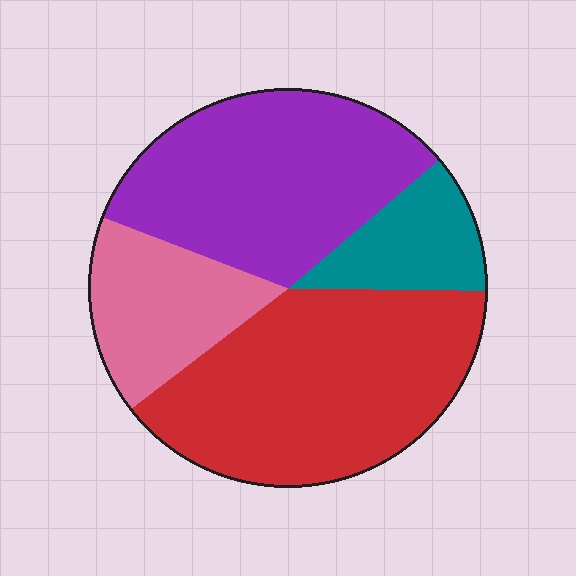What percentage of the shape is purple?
Purple covers 33% of the shape.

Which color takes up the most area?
Red, at roughly 40%.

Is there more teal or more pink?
Pink.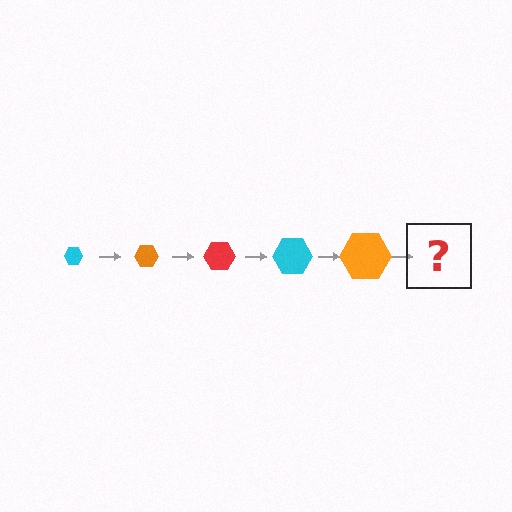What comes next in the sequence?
The next element should be a red hexagon, larger than the previous one.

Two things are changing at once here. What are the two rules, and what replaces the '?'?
The two rules are that the hexagon grows larger each step and the color cycles through cyan, orange, and red. The '?' should be a red hexagon, larger than the previous one.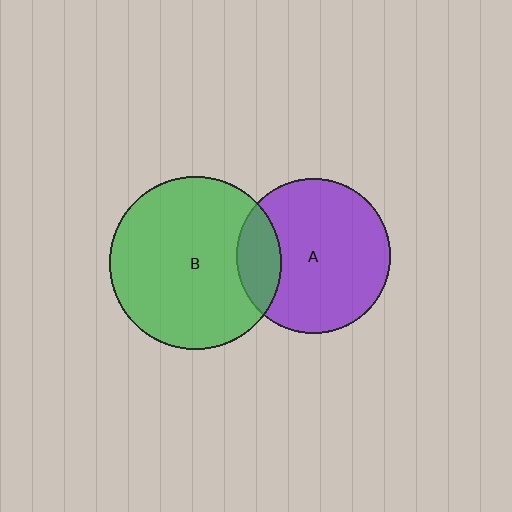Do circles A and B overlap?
Yes.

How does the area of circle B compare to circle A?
Approximately 1.2 times.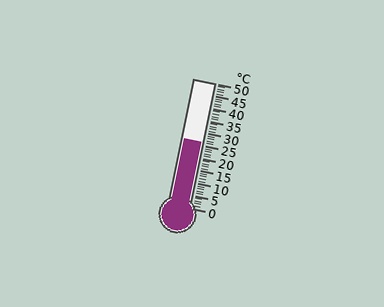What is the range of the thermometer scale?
The thermometer scale ranges from 0°C to 50°C.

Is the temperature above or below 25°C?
The temperature is above 25°C.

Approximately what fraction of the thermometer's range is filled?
The thermometer is filled to approximately 50% of its range.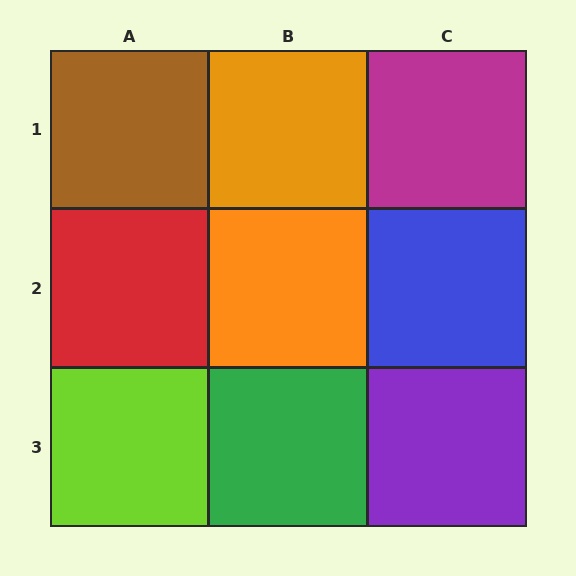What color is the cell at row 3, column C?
Purple.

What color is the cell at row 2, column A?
Red.